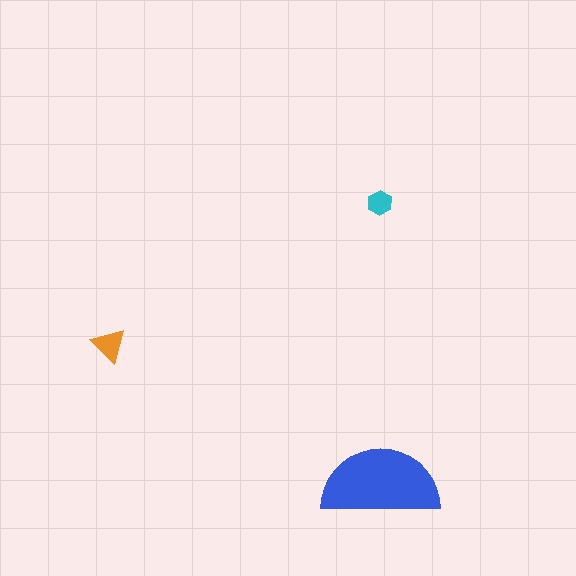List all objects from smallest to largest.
The cyan hexagon, the orange triangle, the blue semicircle.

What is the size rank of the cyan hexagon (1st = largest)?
3rd.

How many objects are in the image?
There are 3 objects in the image.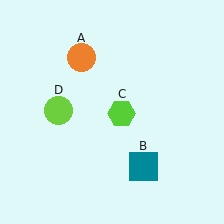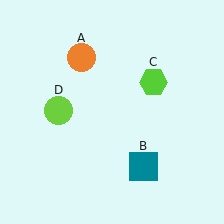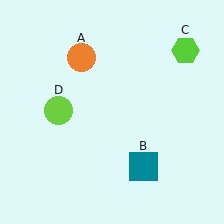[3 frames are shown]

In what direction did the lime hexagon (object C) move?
The lime hexagon (object C) moved up and to the right.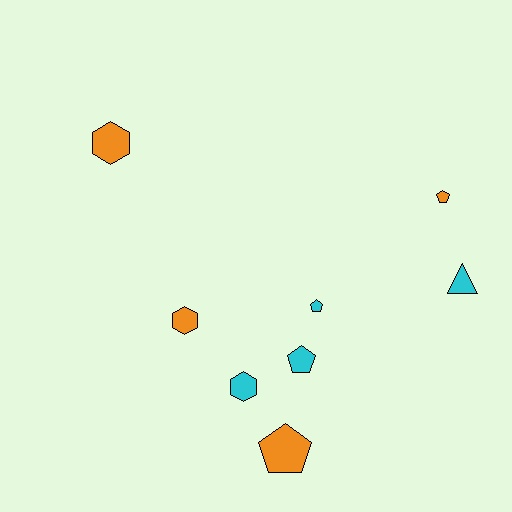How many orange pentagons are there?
There are 2 orange pentagons.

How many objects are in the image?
There are 8 objects.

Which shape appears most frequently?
Pentagon, with 4 objects.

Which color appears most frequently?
Orange, with 4 objects.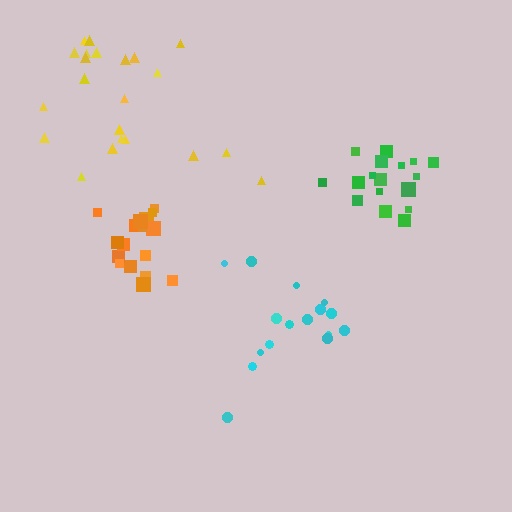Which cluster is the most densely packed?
Green.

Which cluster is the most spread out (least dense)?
Yellow.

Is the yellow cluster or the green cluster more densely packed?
Green.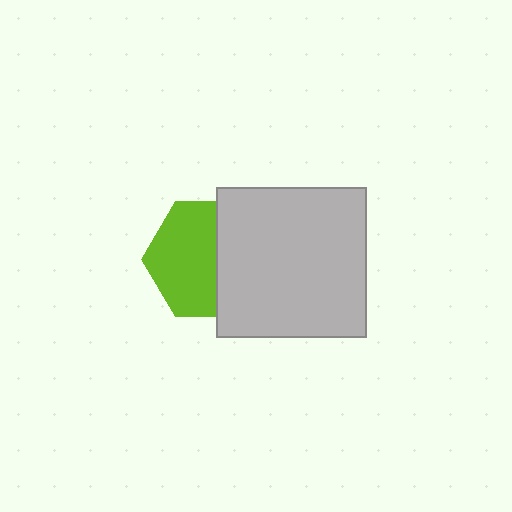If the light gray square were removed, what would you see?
You would see the complete lime hexagon.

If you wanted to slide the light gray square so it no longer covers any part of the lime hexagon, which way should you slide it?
Slide it right — that is the most direct way to separate the two shapes.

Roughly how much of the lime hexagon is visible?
About half of it is visible (roughly 57%).